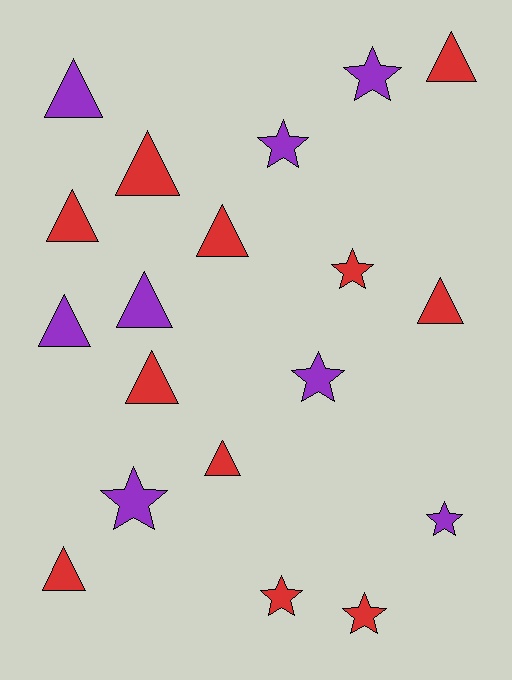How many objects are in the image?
There are 19 objects.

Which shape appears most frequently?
Triangle, with 11 objects.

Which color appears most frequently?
Red, with 11 objects.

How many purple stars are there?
There are 5 purple stars.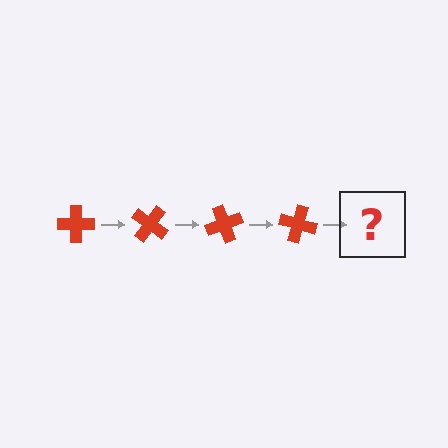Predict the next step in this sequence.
The next step is a red cross rotated 140 degrees.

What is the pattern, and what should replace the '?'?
The pattern is that the cross rotates 35 degrees each step. The '?' should be a red cross rotated 140 degrees.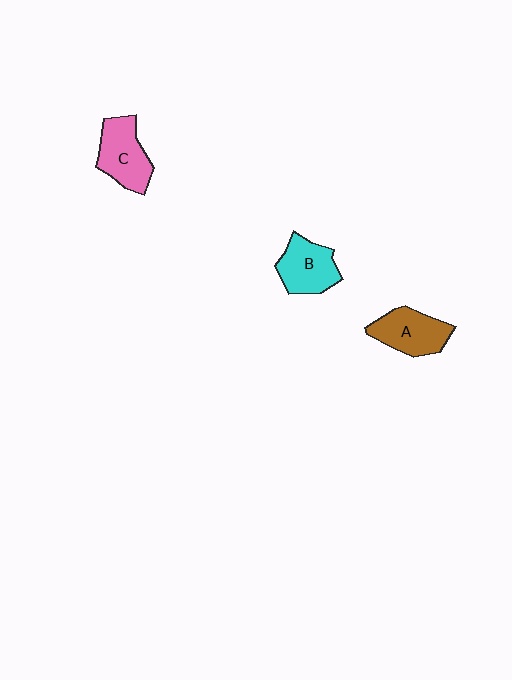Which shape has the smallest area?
Shape B (cyan).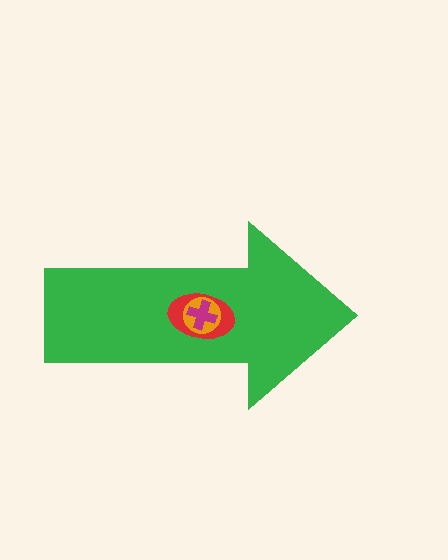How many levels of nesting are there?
4.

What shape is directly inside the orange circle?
The magenta cross.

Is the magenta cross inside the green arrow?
Yes.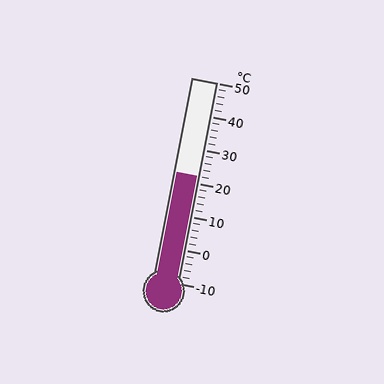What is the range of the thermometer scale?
The thermometer scale ranges from -10°C to 50°C.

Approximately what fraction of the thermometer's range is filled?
The thermometer is filled to approximately 55% of its range.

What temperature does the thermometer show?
The thermometer shows approximately 22°C.